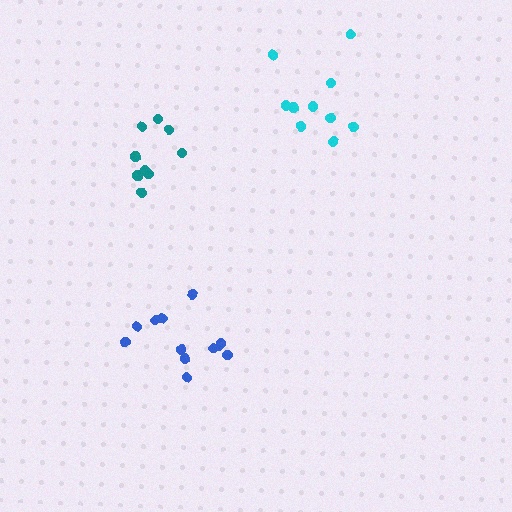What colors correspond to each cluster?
The clusters are colored: teal, cyan, blue.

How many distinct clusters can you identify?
There are 3 distinct clusters.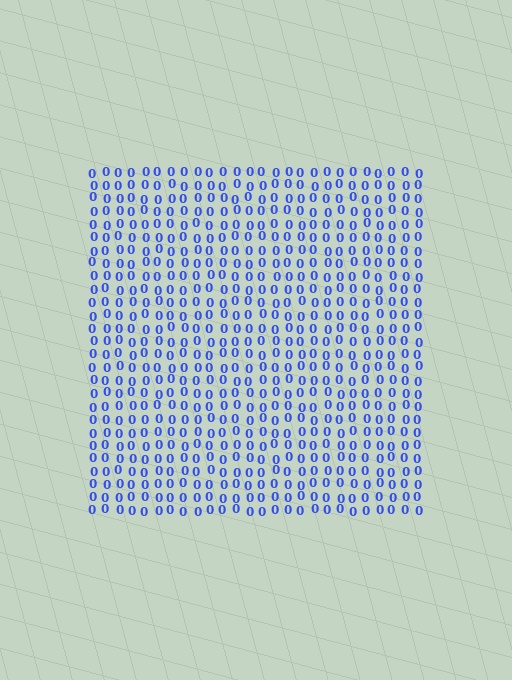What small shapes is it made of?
It is made of small digit 0's.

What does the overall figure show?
The overall figure shows a square.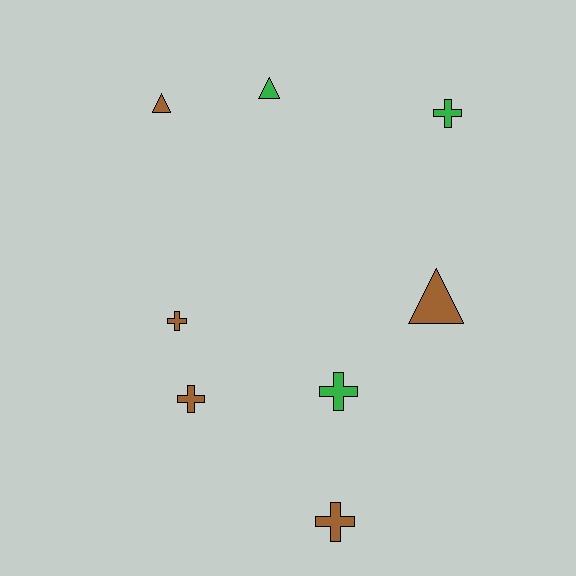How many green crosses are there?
There are 2 green crosses.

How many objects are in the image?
There are 8 objects.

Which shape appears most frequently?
Cross, with 5 objects.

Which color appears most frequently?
Brown, with 5 objects.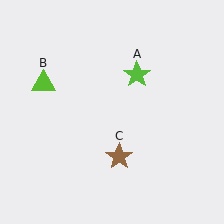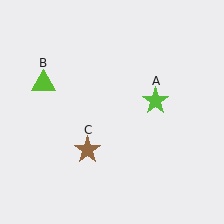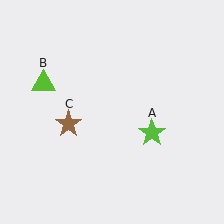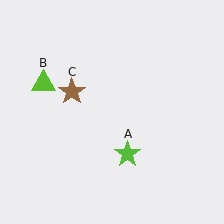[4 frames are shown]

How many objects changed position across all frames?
2 objects changed position: lime star (object A), brown star (object C).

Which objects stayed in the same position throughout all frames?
Lime triangle (object B) remained stationary.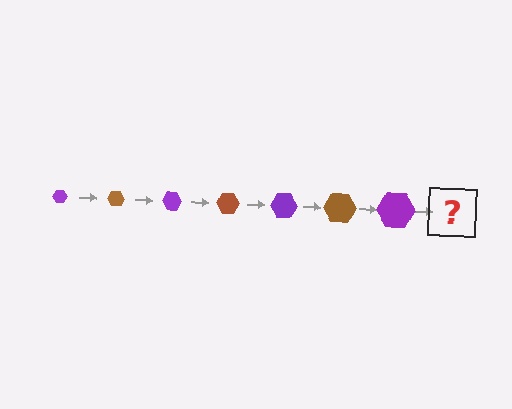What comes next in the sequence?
The next element should be a brown hexagon, larger than the previous one.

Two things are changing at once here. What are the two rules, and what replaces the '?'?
The two rules are that the hexagon grows larger each step and the color cycles through purple and brown. The '?' should be a brown hexagon, larger than the previous one.